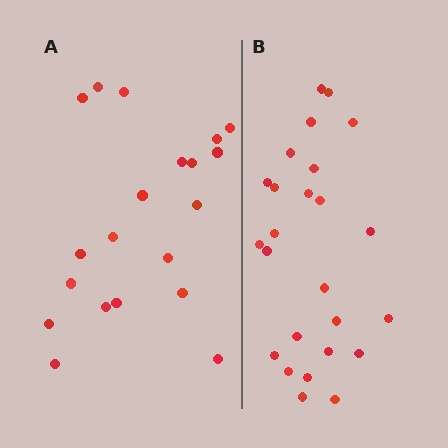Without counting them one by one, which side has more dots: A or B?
Region B (the right region) has more dots.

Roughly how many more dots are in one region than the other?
Region B has about 5 more dots than region A.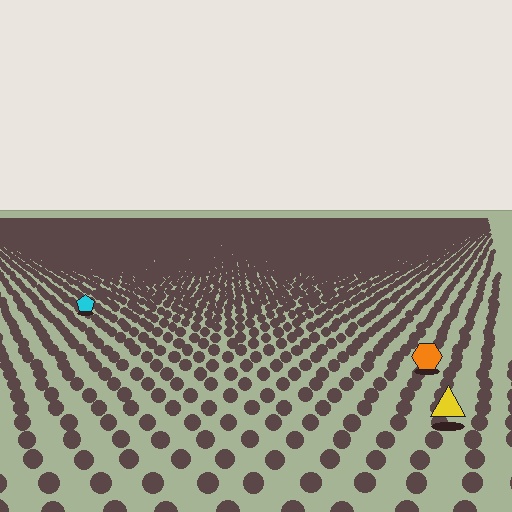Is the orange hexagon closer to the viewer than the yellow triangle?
No. The yellow triangle is closer — you can tell from the texture gradient: the ground texture is coarser near it.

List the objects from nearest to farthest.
From nearest to farthest: the yellow triangle, the orange hexagon, the cyan pentagon.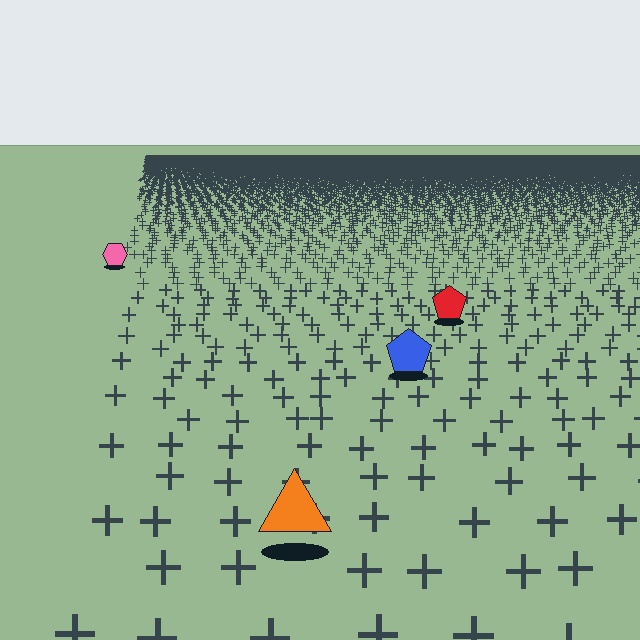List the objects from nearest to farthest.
From nearest to farthest: the orange triangle, the blue pentagon, the red pentagon, the pink hexagon.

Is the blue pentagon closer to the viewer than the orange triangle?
No. The orange triangle is closer — you can tell from the texture gradient: the ground texture is coarser near it.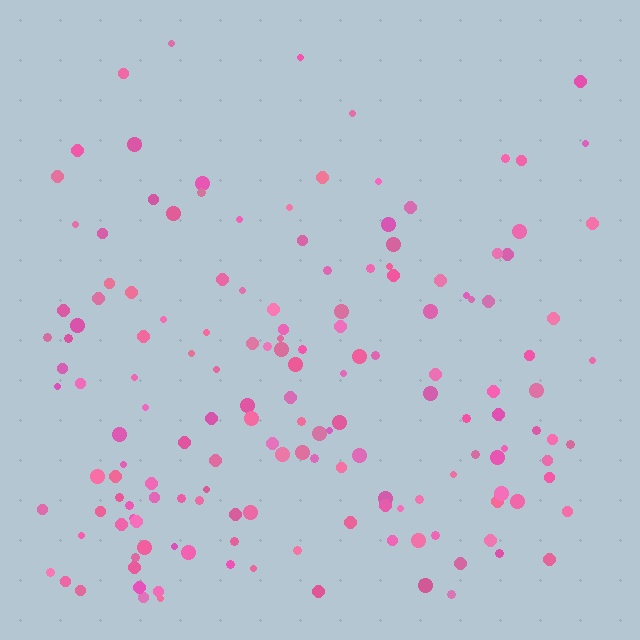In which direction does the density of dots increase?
From top to bottom, with the bottom side densest.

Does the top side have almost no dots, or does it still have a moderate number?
Still a moderate number, just noticeably fewer than the bottom.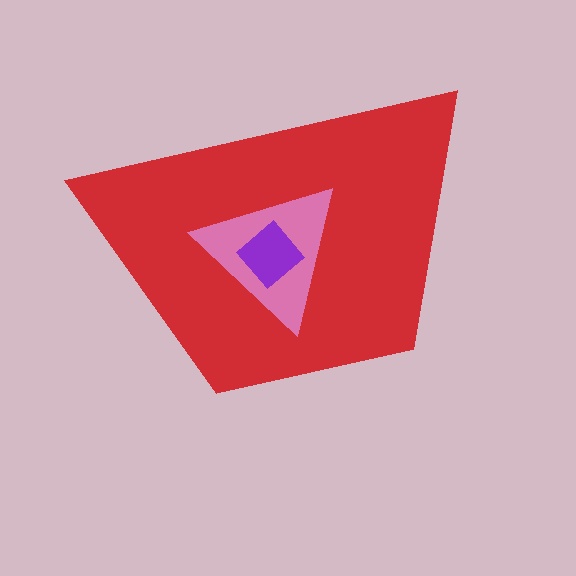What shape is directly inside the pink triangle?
The purple diamond.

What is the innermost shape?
The purple diamond.